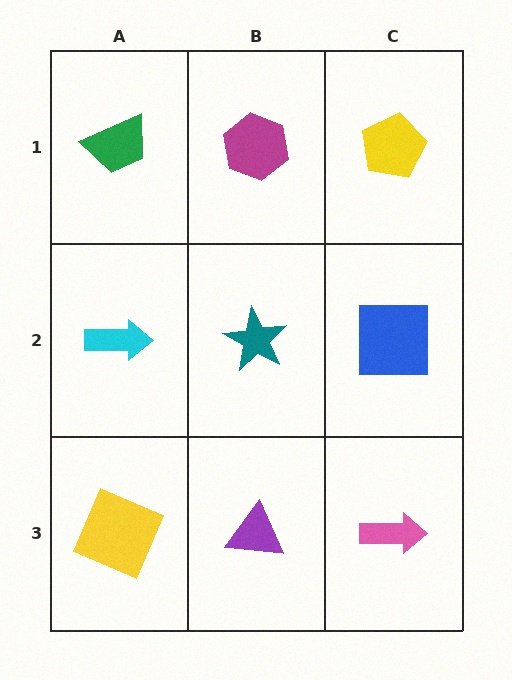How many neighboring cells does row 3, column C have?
2.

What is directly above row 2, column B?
A magenta hexagon.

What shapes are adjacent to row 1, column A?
A cyan arrow (row 2, column A), a magenta hexagon (row 1, column B).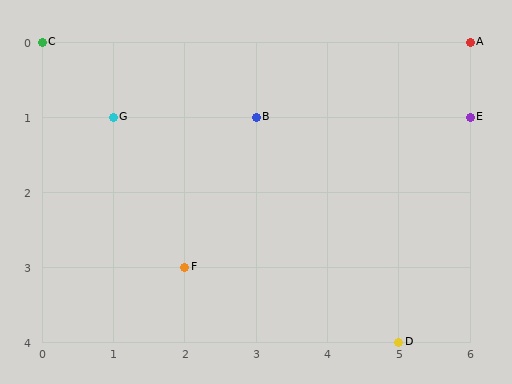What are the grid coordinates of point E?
Point E is at grid coordinates (6, 1).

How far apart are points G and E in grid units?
Points G and E are 5 columns apart.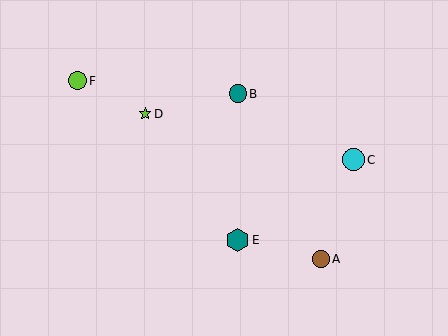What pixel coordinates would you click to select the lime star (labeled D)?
Click at (145, 114) to select the lime star D.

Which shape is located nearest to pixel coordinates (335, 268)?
The brown circle (labeled A) at (321, 259) is nearest to that location.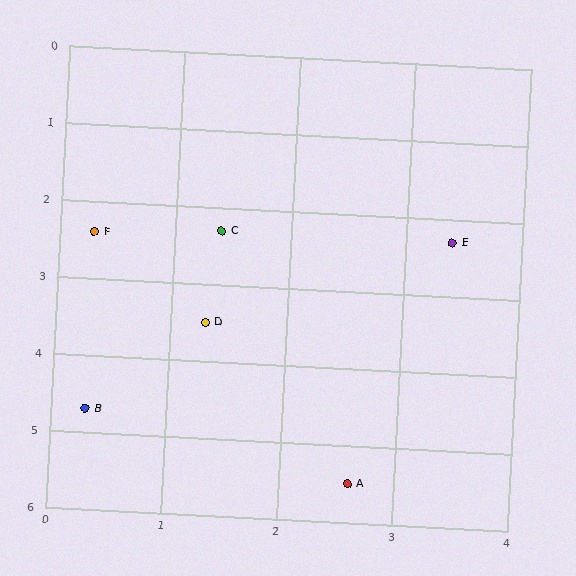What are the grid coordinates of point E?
Point E is at approximately (3.4, 2.3).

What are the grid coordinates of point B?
Point B is at approximately (0.3, 4.7).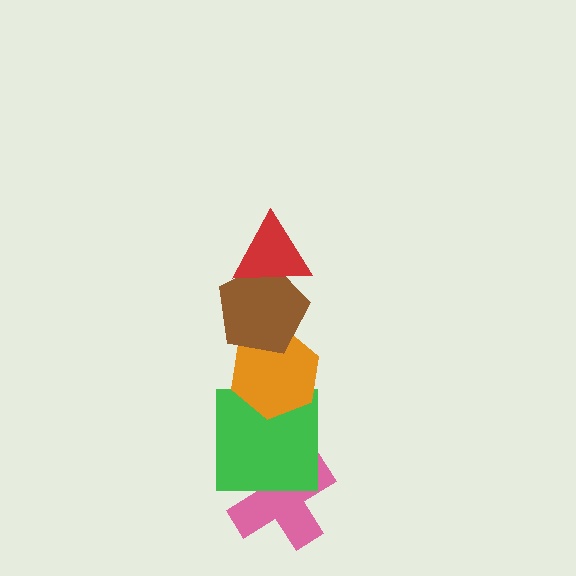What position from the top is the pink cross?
The pink cross is 5th from the top.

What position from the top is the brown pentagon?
The brown pentagon is 2nd from the top.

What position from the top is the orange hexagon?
The orange hexagon is 3rd from the top.